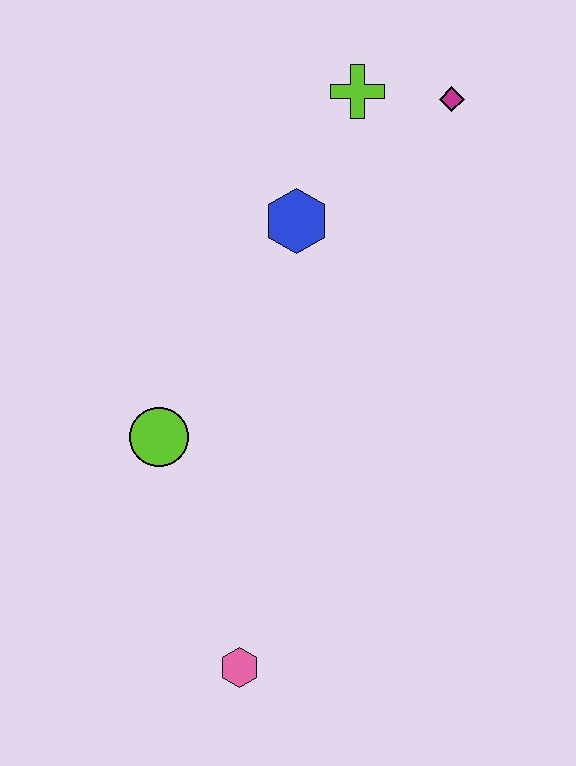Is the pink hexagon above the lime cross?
No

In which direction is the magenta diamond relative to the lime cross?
The magenta diamond is to the right of the lime cross.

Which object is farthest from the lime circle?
The magenta diamond is farthest from the lime circle.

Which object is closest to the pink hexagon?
The lime circle is closest to the pink hexagon.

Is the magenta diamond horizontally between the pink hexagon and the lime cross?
No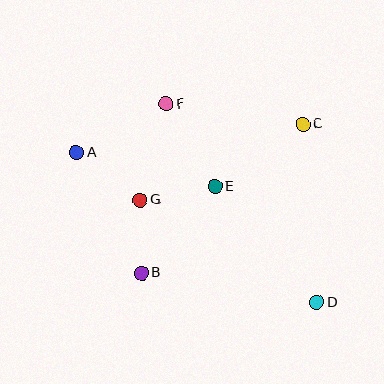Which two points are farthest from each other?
Points A and D are farthest from each other.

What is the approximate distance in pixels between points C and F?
The distance between C and F is approximately 138 pixels.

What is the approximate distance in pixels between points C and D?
The distance between C and D is approximately 179 pixels.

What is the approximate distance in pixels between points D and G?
The distance between D and G is approximately 204 pixels.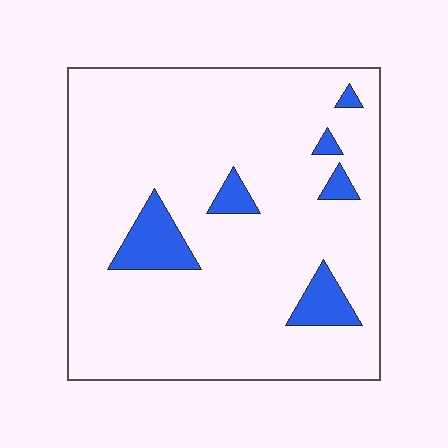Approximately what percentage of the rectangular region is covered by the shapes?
Approximately 10%.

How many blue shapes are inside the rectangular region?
6.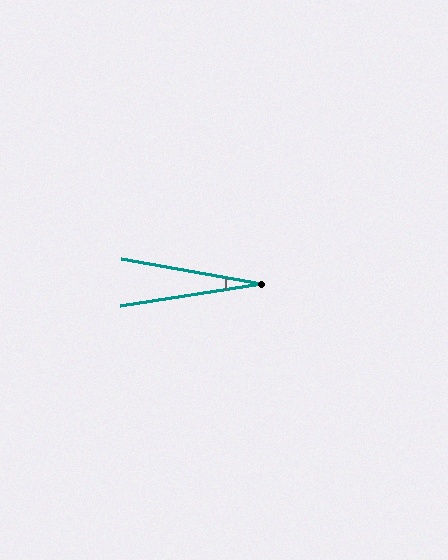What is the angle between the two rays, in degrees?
Approximately 19 degrees.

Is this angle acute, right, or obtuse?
It is acute.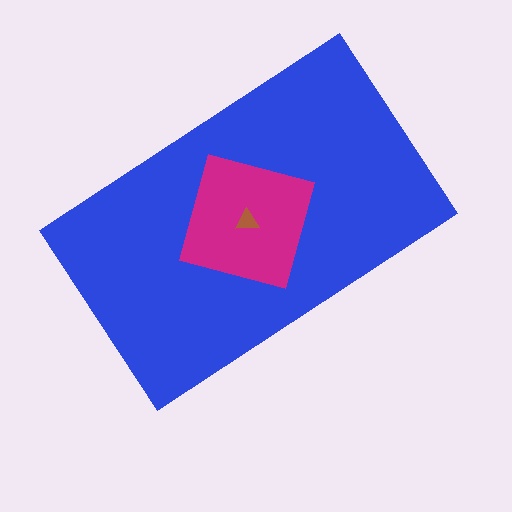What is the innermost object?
The brown triangle.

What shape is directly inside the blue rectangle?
The magenta square.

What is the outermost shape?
The blue rectangle.